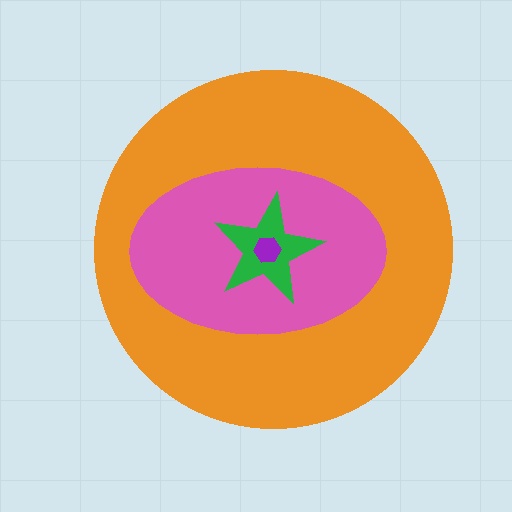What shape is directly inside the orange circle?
The pink ellipse.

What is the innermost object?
The purple hexagon.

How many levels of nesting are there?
4.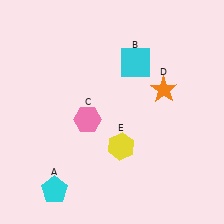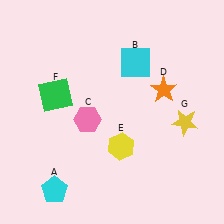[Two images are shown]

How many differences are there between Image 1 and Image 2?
There are 2 differences between the two images.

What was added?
A green square (F), a yellow star (G) were added in Image 2.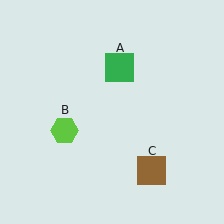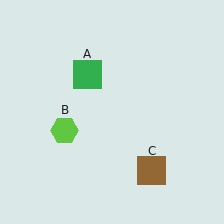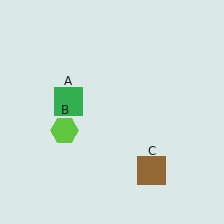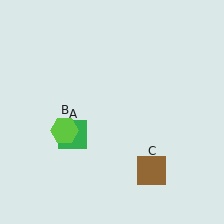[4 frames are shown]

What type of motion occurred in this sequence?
The green square (object A) rotated counterclockwise around the center of the scene.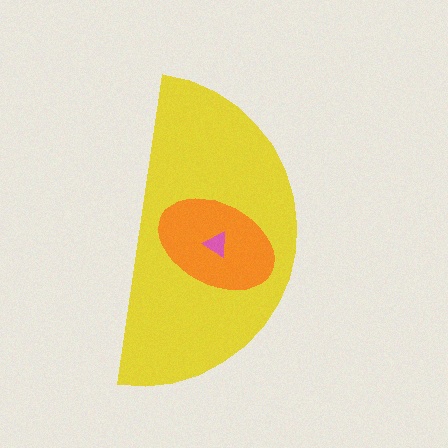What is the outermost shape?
The yellow semicircle.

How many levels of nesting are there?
3.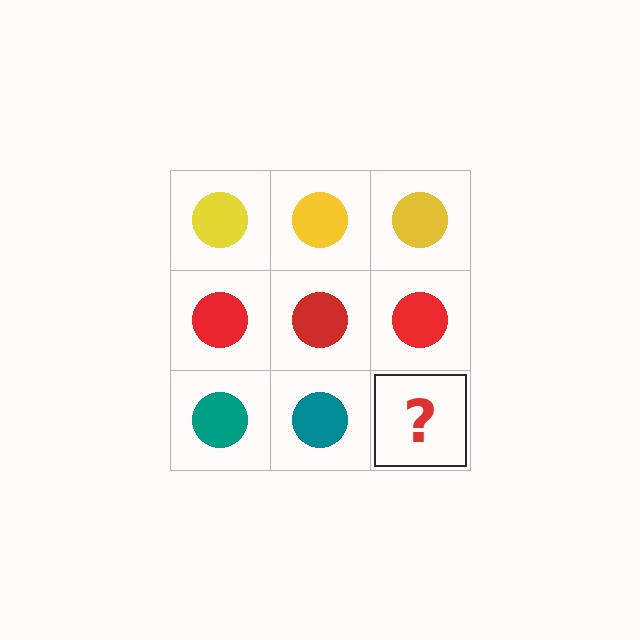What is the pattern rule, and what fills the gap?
The rule is that each row has a consistent color. The gap should be filled with a teal circle.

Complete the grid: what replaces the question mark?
The question mark should be replaced with a teal circle.